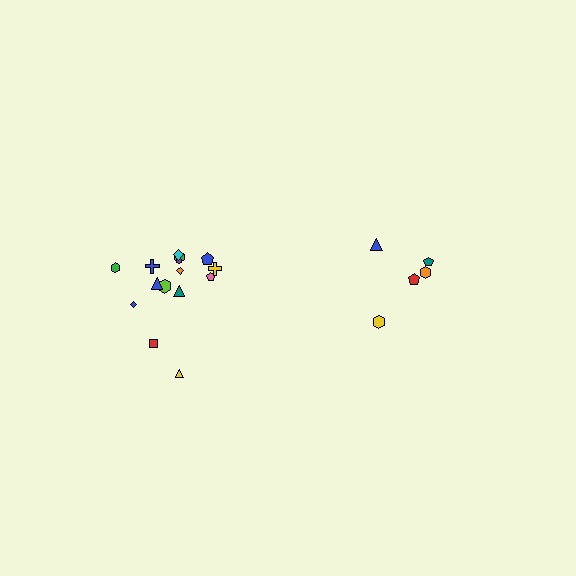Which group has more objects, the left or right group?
The left group.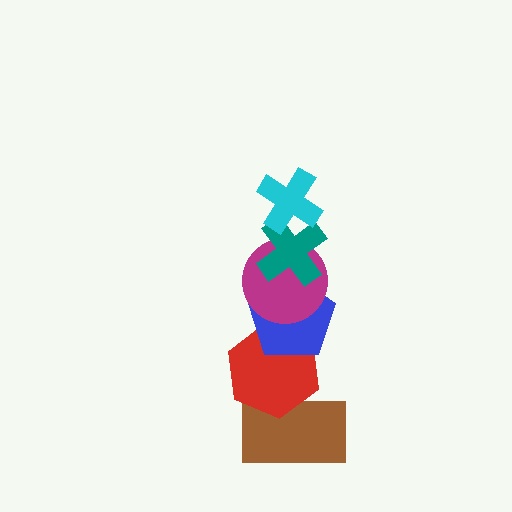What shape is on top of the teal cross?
The cyan cross is on top of the teal cross.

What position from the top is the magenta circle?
The magenta circle is 3rd from the top.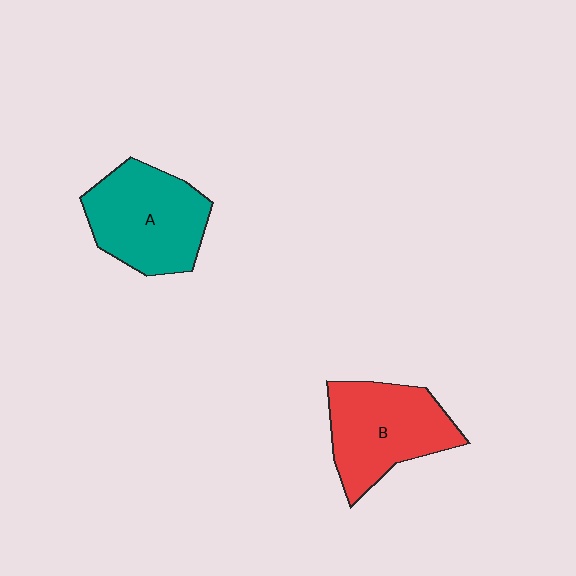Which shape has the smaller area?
Shape B (red).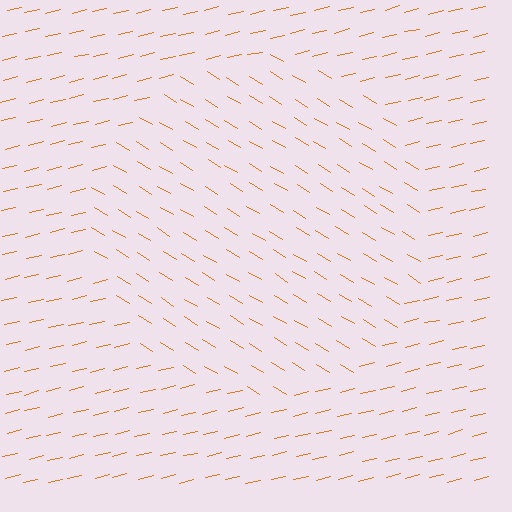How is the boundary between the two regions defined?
The boundary is defined purely by a change in line orientation (approximately 45 degrees difference). All lines are the same color and thickness.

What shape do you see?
I see a circle.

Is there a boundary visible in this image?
Yes, there is a texture boundary formed by a change in line orientation.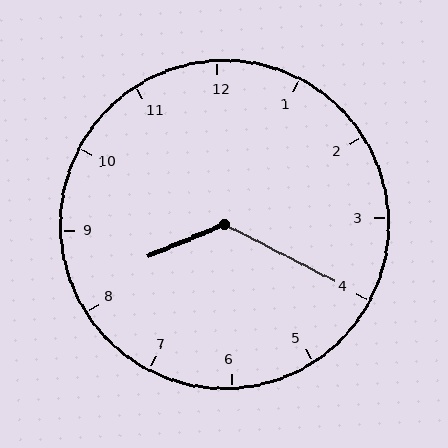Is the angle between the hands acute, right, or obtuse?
It is obtuse.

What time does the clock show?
8:20.